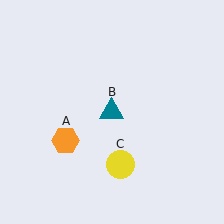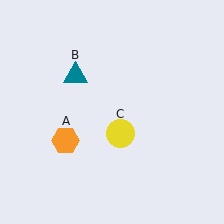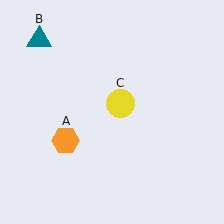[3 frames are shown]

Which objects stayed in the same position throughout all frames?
Orange hexagon (object A) remained stationary.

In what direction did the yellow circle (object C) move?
The yellow circle (object C) moved up.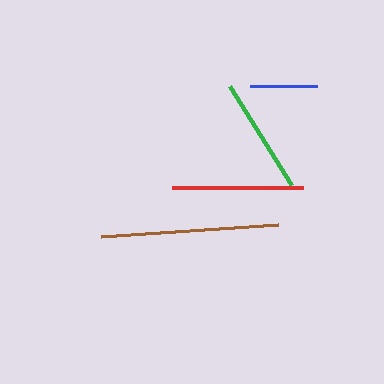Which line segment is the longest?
The brown line is the longest at approximately 177 pixels.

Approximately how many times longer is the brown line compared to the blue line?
The brown line is approximately 2.6 times the length of the blue line.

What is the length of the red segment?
The red segment is approximately 131 pixels long.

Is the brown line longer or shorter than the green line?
The brown line is longer than the green line.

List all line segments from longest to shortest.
From longest to shortest: brown, red, green, blue.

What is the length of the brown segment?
The brown segment is approximately 177 pixels long.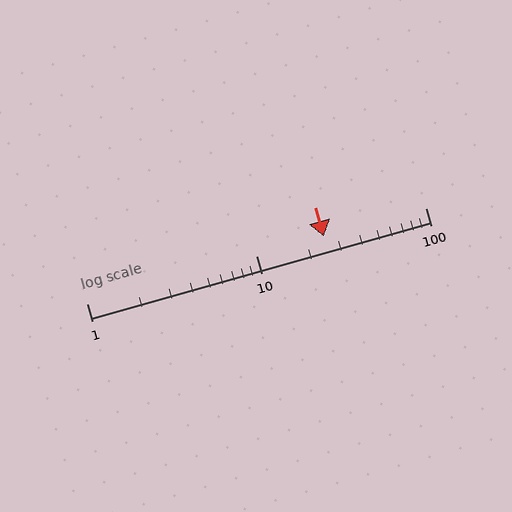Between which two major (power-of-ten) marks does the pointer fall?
The pointer is between 10 and 100.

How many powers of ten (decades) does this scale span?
The scale spans 2 decades, from 1 to 100.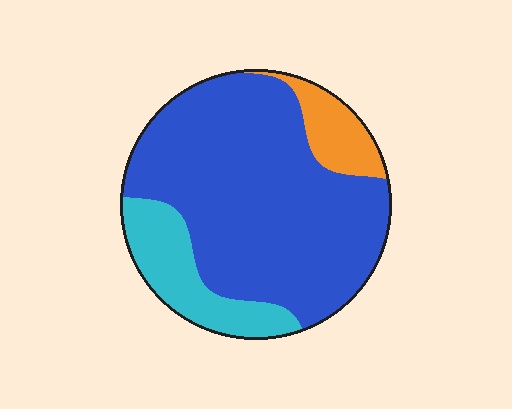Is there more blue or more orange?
Blue.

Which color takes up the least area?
Orange, at roughly 10%.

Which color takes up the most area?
Blue, at roughly 70%.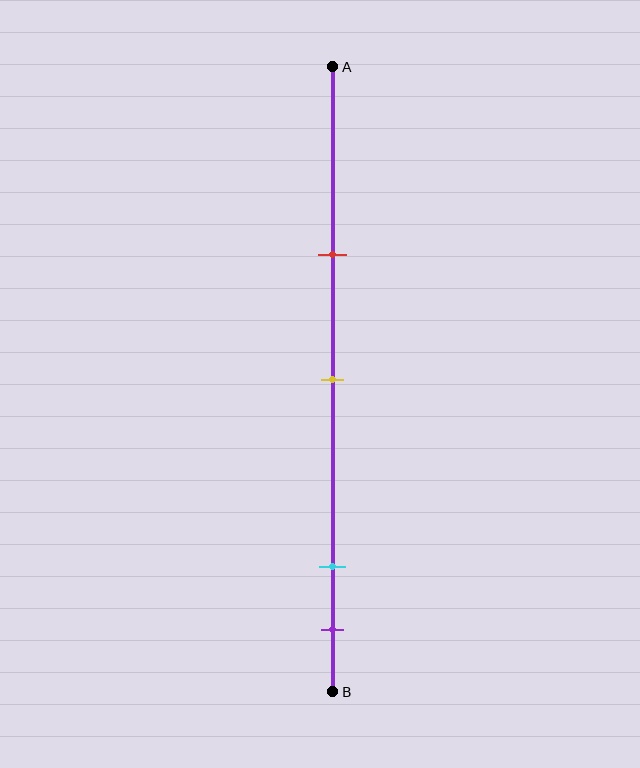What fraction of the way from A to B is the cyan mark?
The cyan mark is approximately 80% (0.8) of the way from A to B.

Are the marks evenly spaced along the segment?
No, the marks are not evenly spaced.